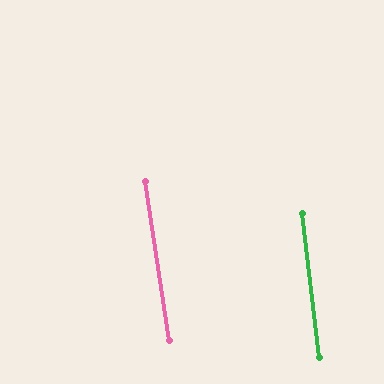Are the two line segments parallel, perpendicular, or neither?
Parallel — their directions differ by only 1.7°.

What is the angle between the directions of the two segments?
Approximately 2 degrees.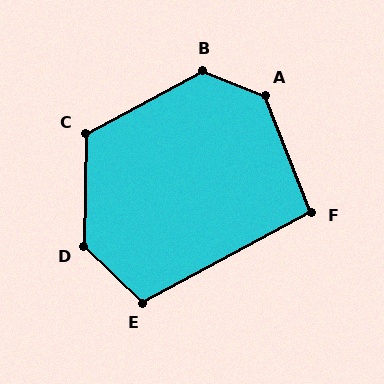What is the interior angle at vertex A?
Approximately 133 degrees (obtuse).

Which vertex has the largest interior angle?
D, at approximately 133 degrees.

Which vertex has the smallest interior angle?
F, at approximately 97 degrees.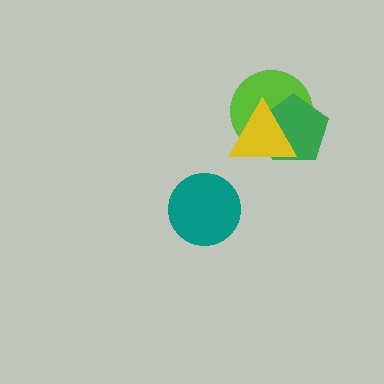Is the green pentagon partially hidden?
Yes, it is partially covered by another shape.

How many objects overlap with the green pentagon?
2 objects overlap with the green pentagon.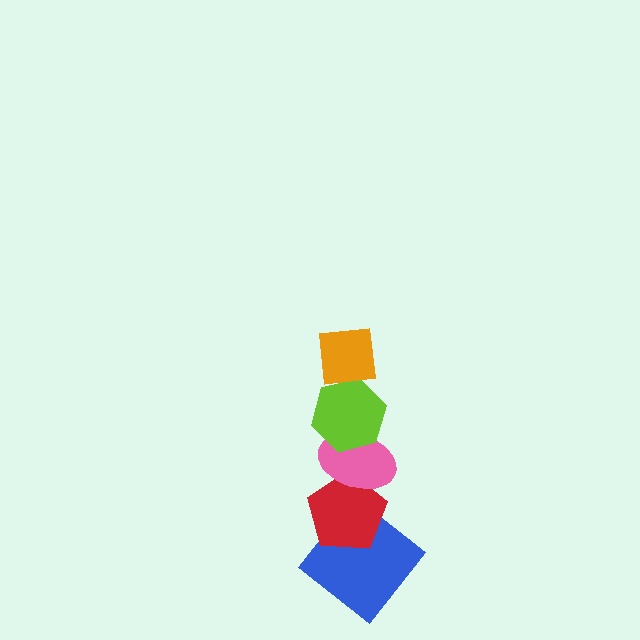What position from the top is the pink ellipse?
The pink ellipse is 3rd from the top.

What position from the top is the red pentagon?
The red pentagon is 4th from the top.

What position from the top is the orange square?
The orange square is 1st from the top.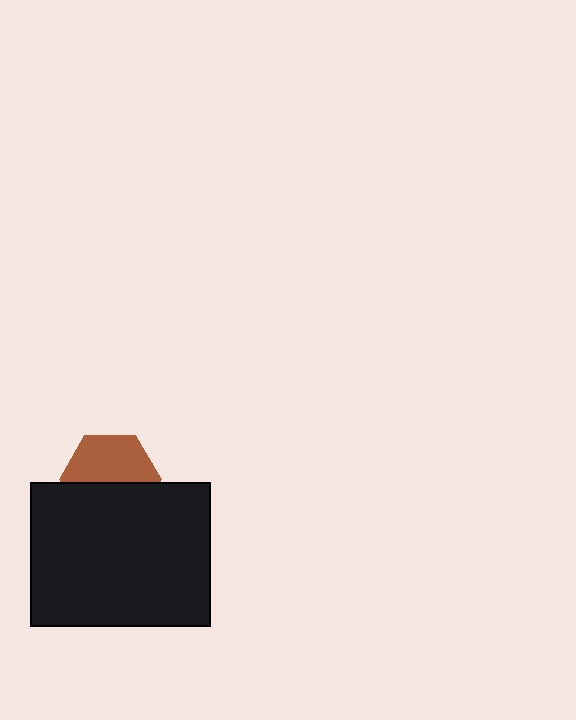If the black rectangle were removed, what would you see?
You would see the complete brown hexagon.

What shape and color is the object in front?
The object in front is a black rectangle.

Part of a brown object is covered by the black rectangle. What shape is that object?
It is a hexagon.